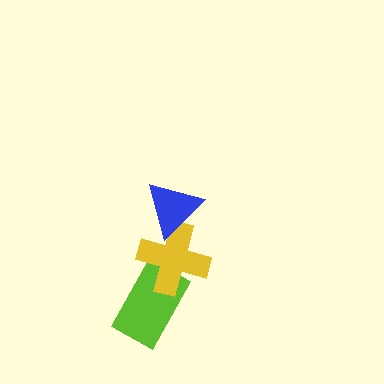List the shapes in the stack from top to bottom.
From top to bottom: the blue triangle, the yellow cross, the lime rectangle.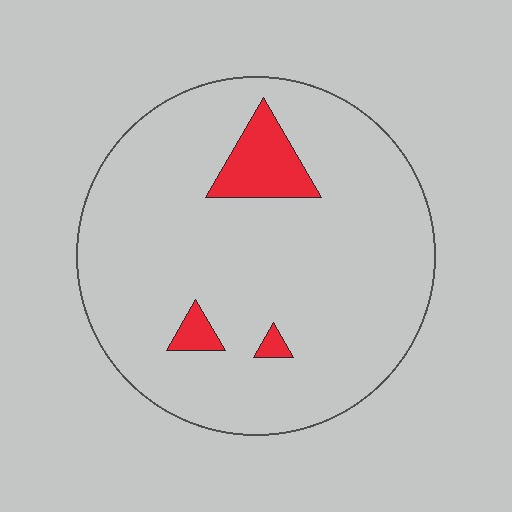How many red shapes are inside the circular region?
3.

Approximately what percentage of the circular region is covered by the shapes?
Approximately 10%.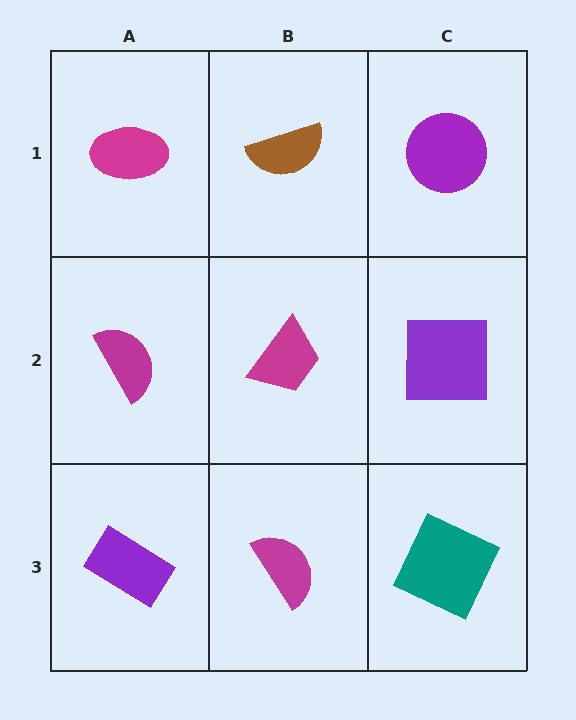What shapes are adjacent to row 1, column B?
A magenta trapezoid (row 2, column B), a magenta ellipse (row 1, column A), a purple circle (row 1, column C).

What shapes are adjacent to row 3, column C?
A purple square (row 2, column C), a magenta semicircle (row 3, column B).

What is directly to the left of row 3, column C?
A magenta semicircle.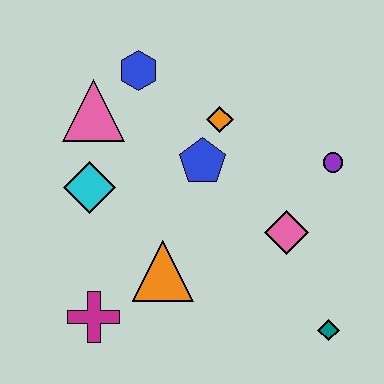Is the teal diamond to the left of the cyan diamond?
No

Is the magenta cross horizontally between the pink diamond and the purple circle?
No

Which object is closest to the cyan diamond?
The pink triangle is closest to the cyan diamond.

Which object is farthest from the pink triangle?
The teal diamond is farthest from the pink triangle.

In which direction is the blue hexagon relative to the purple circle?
The blue hexagon is to the left of the purple circle.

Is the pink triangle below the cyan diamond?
No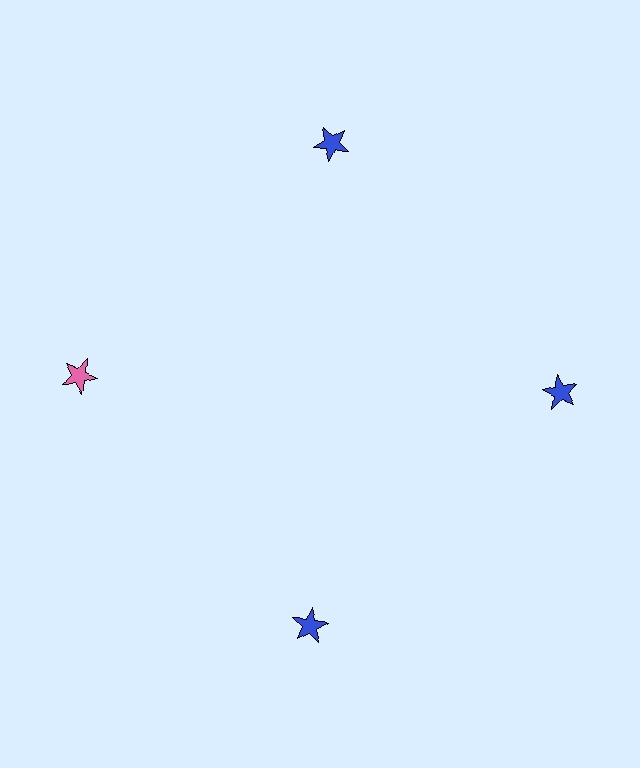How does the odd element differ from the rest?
It has a different color: pink instead of blue.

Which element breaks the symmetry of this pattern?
The pink star at roughly the 9 o'clock position breaks the symmetry. All other shapes are blue stars.